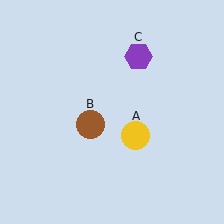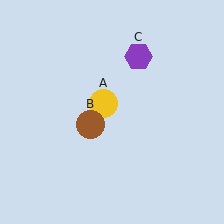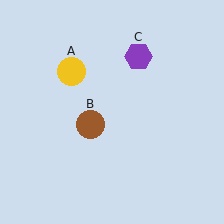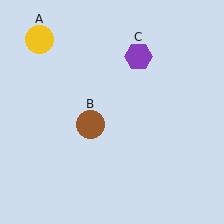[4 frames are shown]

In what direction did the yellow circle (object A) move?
The yellow circle (object A) moved up and to the left.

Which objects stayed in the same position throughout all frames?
Brown circle (object B) and purple hexagon (object C) remained stationary.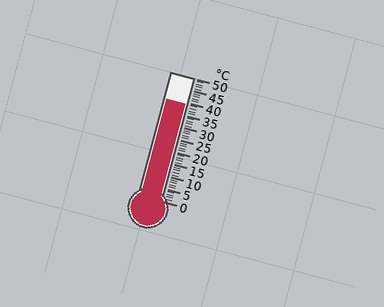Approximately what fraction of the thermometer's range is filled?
The thermometer is filled to approximately 80% of its range.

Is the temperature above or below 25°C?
The temperature is above 25°C.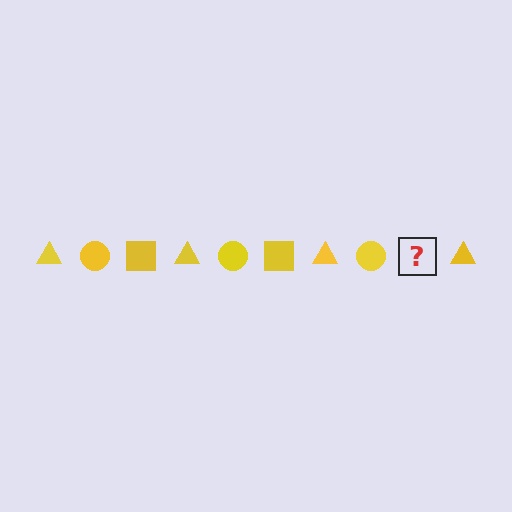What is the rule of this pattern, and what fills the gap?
The rule is that the pattern cycles through triangle, circle, square shapes in yellow. The gap should be filled with a yellow square.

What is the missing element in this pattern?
The missing element is a yellow square.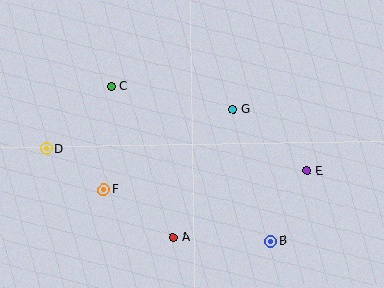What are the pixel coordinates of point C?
Point C is at (111, 87).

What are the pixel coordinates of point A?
Point A is at (173, 237).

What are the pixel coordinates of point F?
Point F is at (103, 190).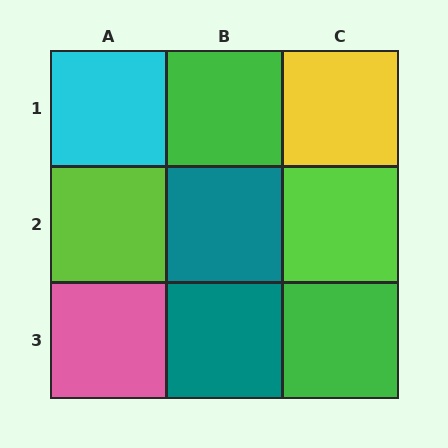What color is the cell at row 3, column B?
Teal.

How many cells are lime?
2 cells are lime.